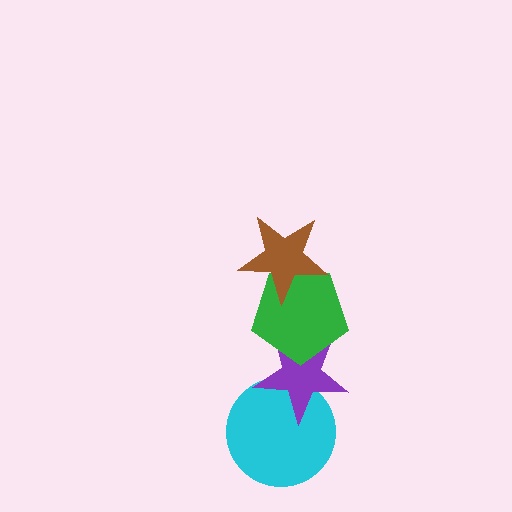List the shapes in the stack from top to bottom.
From top to bottom: the brown star, the green pentagon, the purple star, the cyan circle.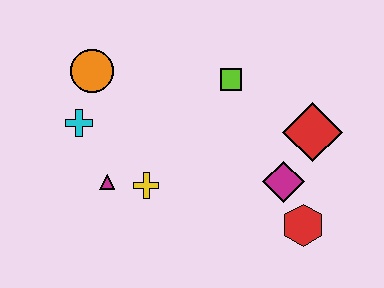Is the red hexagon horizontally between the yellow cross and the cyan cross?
No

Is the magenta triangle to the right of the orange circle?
Yes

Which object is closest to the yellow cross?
The magenta triangle is closest to the yellow cross.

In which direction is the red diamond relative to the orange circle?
The red diamond is to the right of the orange circle.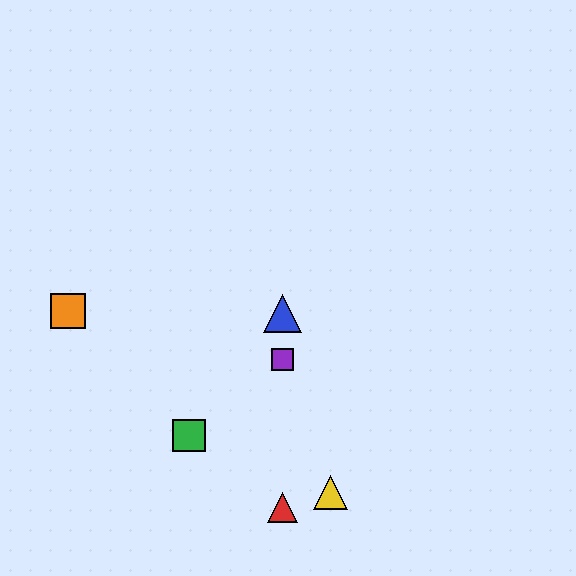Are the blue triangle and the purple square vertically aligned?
Yes, both are at x≈283.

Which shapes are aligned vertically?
The red triangle, the blue triangle, the purple square are aligned vertically.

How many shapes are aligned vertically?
3 shapes (the red triangle, the blue triangle, the purple square) are aligned vertically.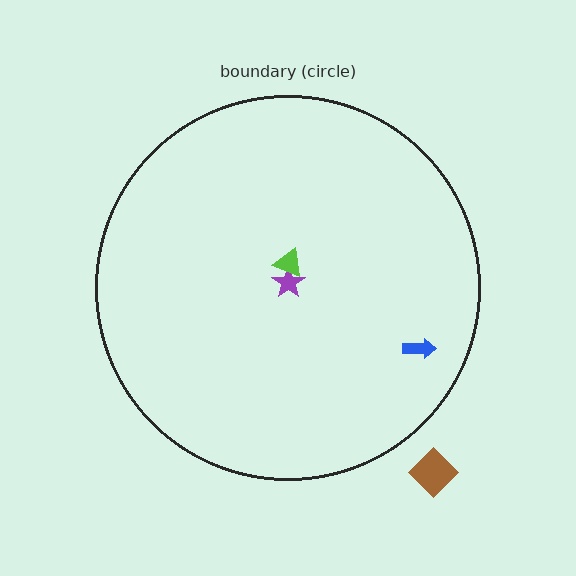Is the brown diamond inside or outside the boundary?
Outside.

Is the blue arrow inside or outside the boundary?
Inside.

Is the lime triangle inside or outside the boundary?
Inside.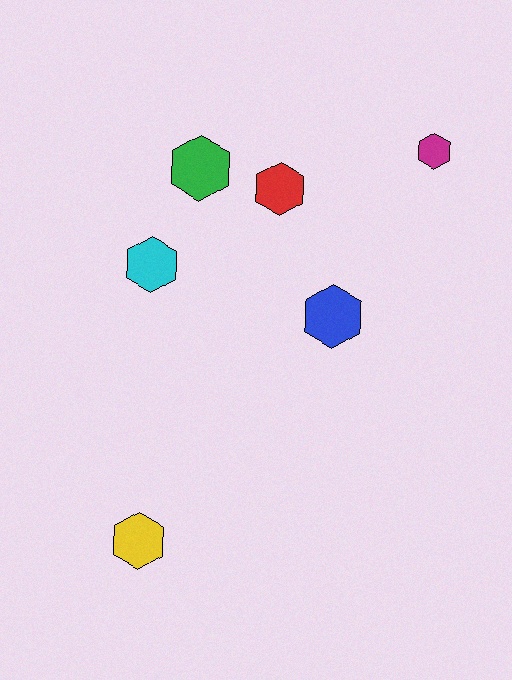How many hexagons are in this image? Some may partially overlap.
There are 6 hexagons.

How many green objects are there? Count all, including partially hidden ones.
There is 1 green object.